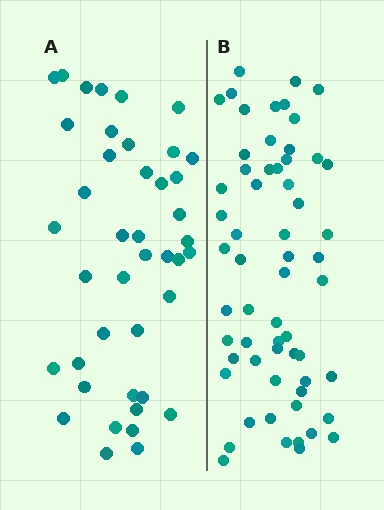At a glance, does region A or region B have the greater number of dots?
Region B (the right region) has more dots.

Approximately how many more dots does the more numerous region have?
Region B has approximately 20 more dots than region A.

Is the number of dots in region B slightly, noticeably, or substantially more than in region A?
Region B has noticeably more, but not dramatically so. The ratio is roughly 1.4 to 1.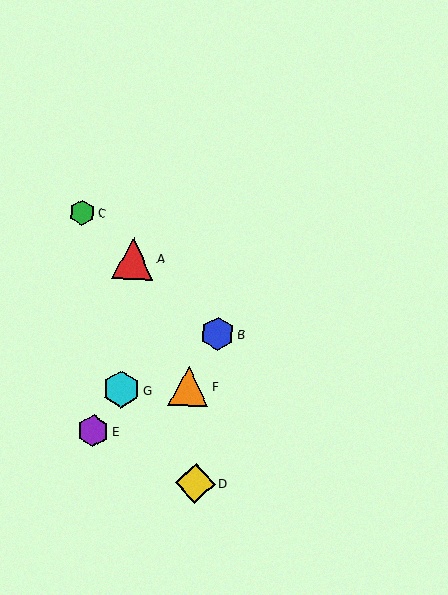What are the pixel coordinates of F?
Object F is at (188, 386).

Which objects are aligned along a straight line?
Objects A, B, C are aligned along a straight line.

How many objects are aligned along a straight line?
3 objects (A, B, C) are aligned along a straight line.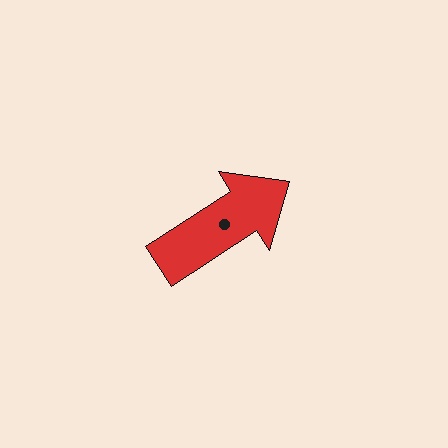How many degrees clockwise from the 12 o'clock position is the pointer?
Approximately 57 degrees.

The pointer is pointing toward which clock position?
Roughly 2 o'clock.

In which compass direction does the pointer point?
Northeast.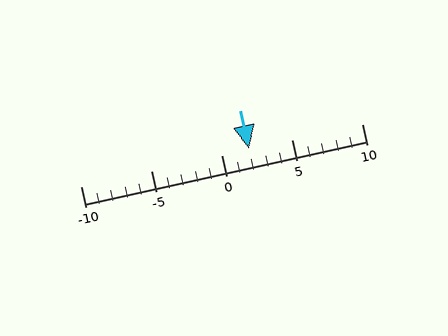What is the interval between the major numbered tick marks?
The major tick marks are spaced 5 units apart.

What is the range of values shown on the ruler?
The ruler shows values from -10 to 10.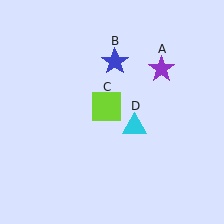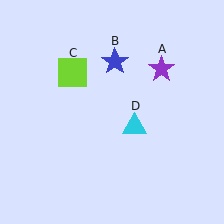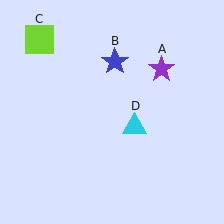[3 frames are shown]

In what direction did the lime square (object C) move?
The lime square (object C) moved up and to the left.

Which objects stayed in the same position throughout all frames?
Purple star (object A) and blue star (object B) and cyan triangle (object D) remained stationary.